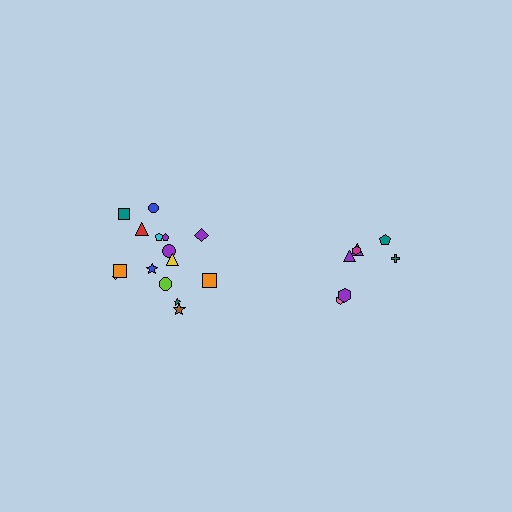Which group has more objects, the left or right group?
The left group.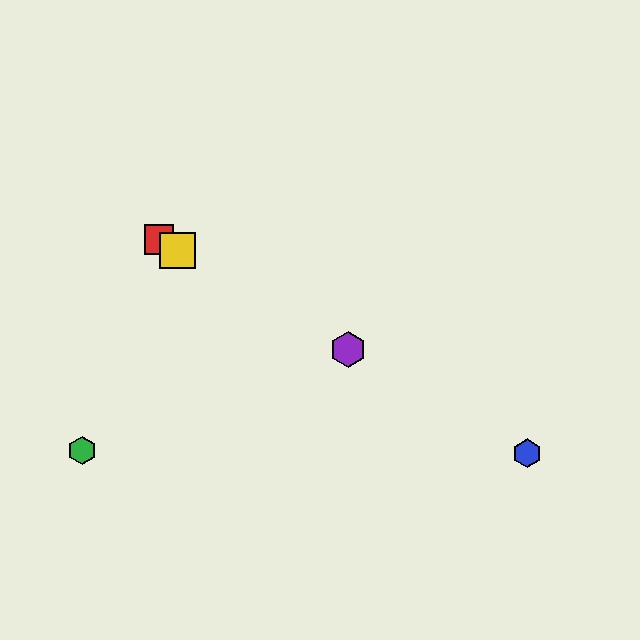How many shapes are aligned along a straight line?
4 shapes (the red square, the blue hexagon, the yellow square, the purple hexagon) are aligned along a straight line.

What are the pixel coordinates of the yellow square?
The yellow square is at (178, 250).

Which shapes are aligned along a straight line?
The red square, the blue hexagon, the yellow square, the purple hexagon are aligned along a straight line.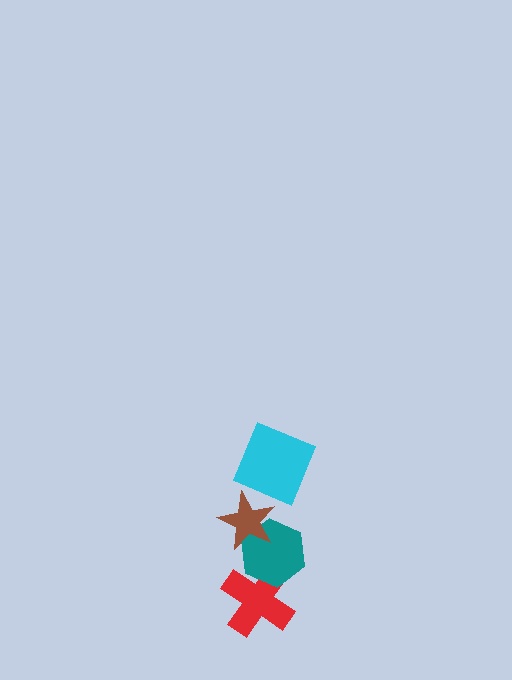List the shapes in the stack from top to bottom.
From top to bottom: the cyan square, the brown star, the teal hexagon, the red cross.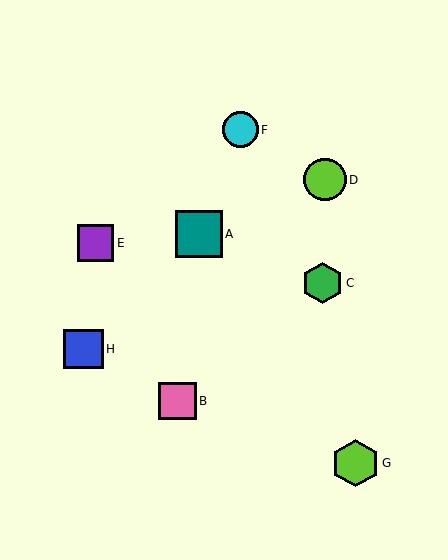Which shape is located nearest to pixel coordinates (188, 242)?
The teal square (labeled A) at (199, 234) is nearest to that location.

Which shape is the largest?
The lime hexagon (labeled G) is the largest.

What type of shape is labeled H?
Shape H is a blue square.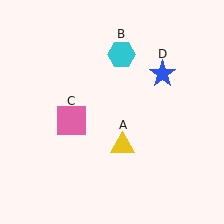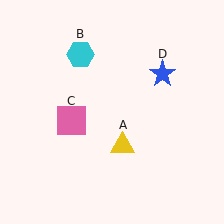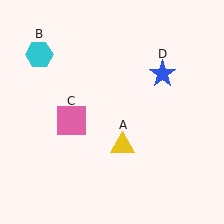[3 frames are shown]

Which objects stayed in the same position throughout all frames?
Yellow triangle (object A) and pink square (object C) and blue star (object D) remained stationary.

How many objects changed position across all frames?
1 object changed position: cyan hexagon (object B).